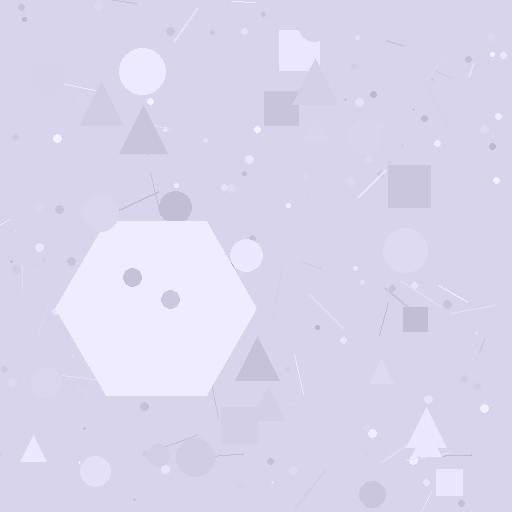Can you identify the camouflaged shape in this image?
The camouflaged shape is a hexagon.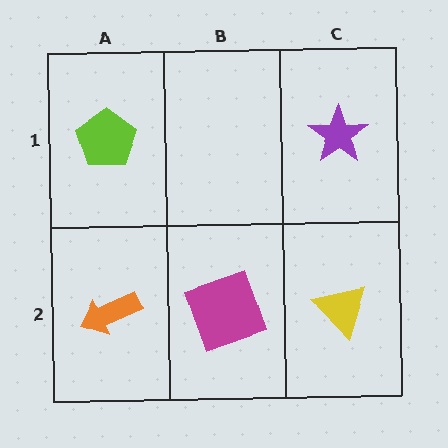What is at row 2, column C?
A yellow triangle.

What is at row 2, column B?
A magenta square.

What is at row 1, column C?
A purple star.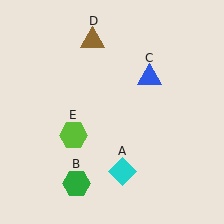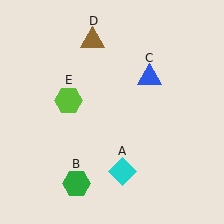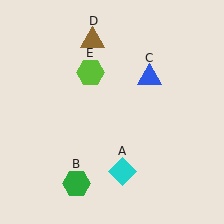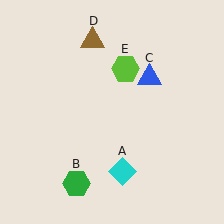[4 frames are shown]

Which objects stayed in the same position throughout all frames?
Cyan diamond (object A) and green hexagon (object B) and blue triangle (object C) and brown triangle (object D) remained stationary.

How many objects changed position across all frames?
1 object changed position: lime hexagon (object E).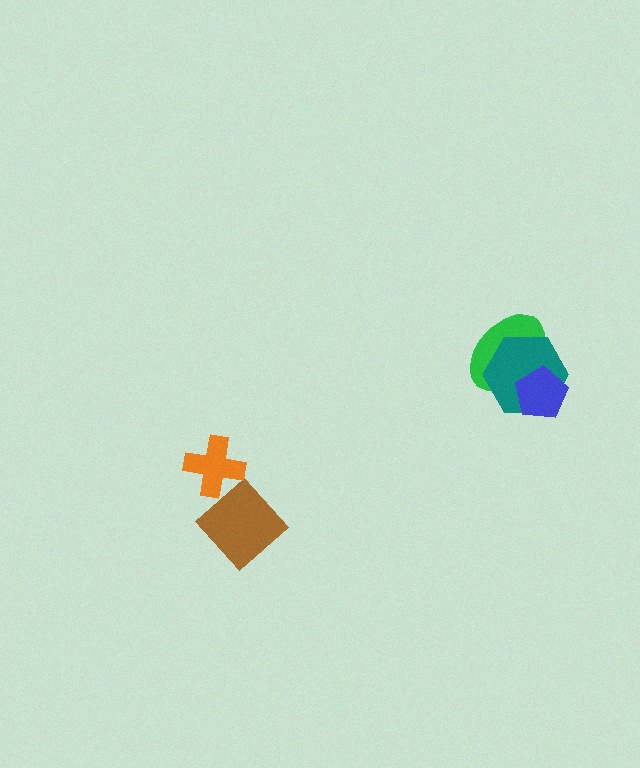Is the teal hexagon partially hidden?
Yes, it is partially covered by another shape.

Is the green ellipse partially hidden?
Yes, it is partially covered by another shape.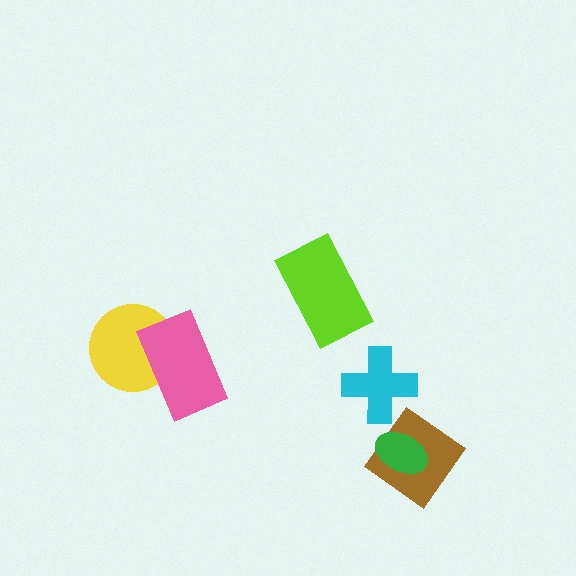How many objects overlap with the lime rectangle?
0 objects overlap with the lime rectangle.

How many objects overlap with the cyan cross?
0 objects overlap with the cyan cross.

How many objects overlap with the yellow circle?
1 object overlaps with the yellow circle.